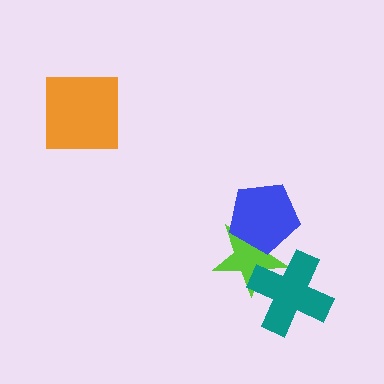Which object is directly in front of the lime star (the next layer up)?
The blue pentagon is directly in front of the lime star.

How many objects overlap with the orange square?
0 objects overlap with the orange square.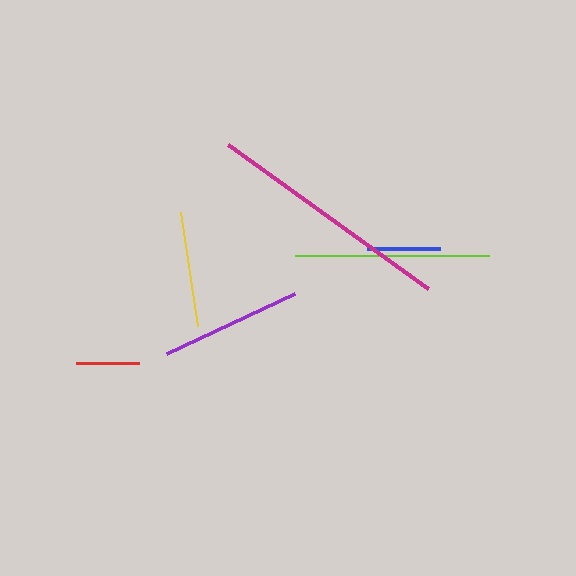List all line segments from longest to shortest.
From longest to shortest: magenta, lime, purple, yellow, blue, red.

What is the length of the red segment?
The red segment is approximately 64 pixels long.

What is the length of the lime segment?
The lime segment is approximately 194 pixels long.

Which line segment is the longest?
The magenta line is the longest at approximately 247 pixels.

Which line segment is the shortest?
The red line is the shortest at approximately 64 pixels.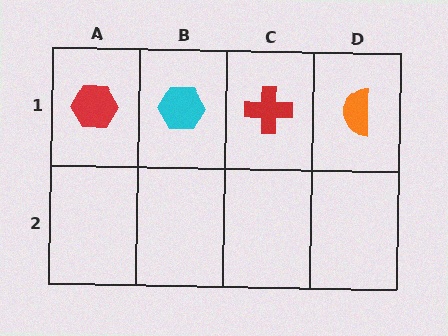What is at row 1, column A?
A red hexagon.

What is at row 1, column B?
A cyan hexagon.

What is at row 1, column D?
An orange semicircle.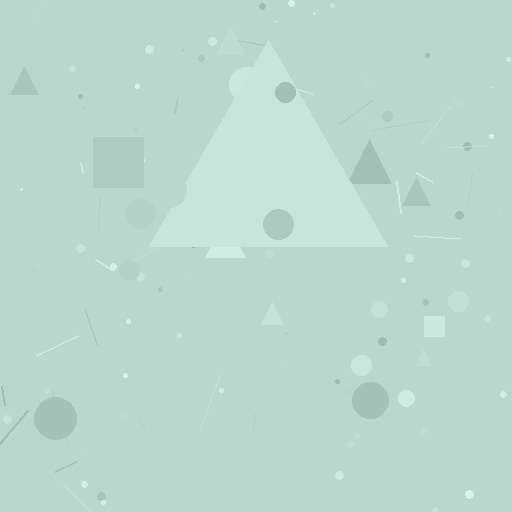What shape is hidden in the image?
A triangle is hidden in the image.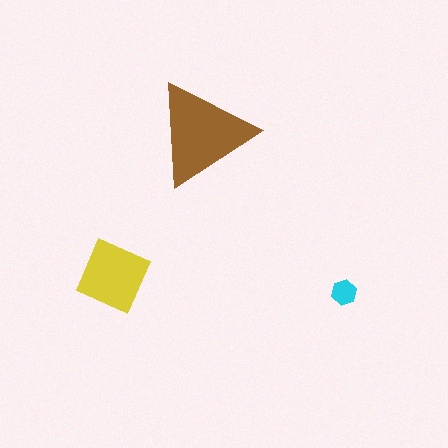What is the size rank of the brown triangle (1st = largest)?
1st.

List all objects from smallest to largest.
The cyan hexagon, the yellow diamond, the brown triangle.